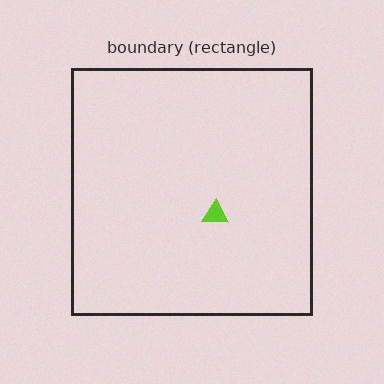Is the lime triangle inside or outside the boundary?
Inside.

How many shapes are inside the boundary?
1 inside, 0 outside.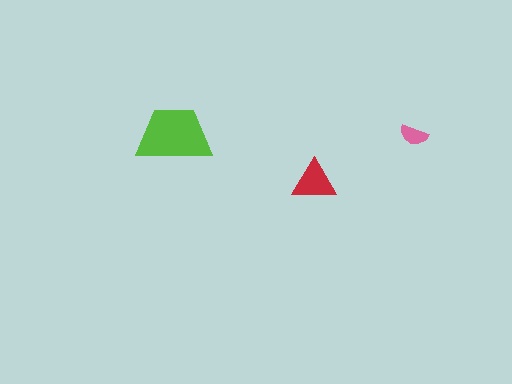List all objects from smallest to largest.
The pink semicircle, the red triangle, the lime trapezoid.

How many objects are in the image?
There are 3 objects in the image.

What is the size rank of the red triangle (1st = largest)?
2nd.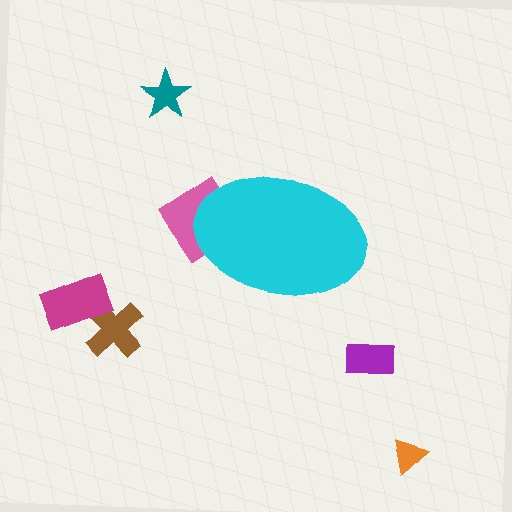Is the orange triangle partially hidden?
No, the orange triangle is fully visible.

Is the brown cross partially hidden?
No, the brown cross is fully visible.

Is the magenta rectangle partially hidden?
No, the magenta rectangle is fully visible.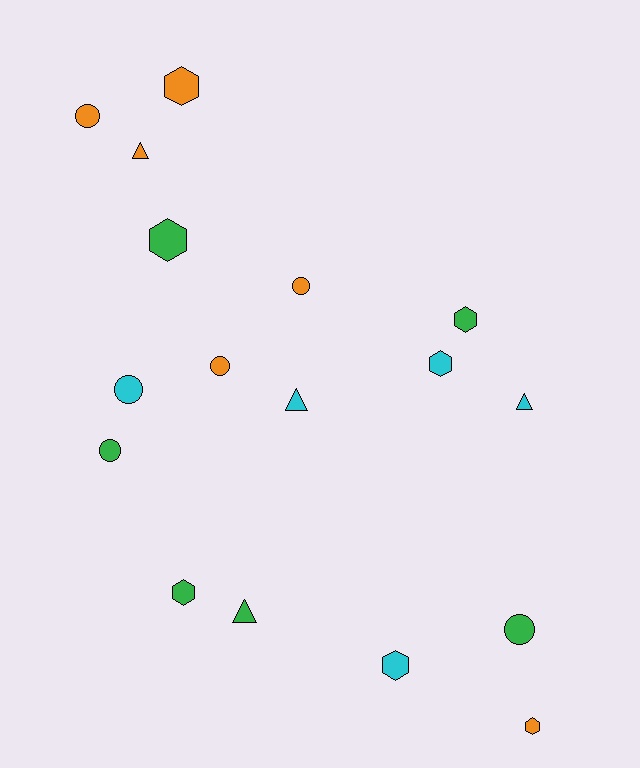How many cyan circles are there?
There is 1 cyan circle.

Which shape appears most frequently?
Hexagon, with 7 objects.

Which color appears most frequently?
Green, with 6 objects.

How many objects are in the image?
There are 17 objects.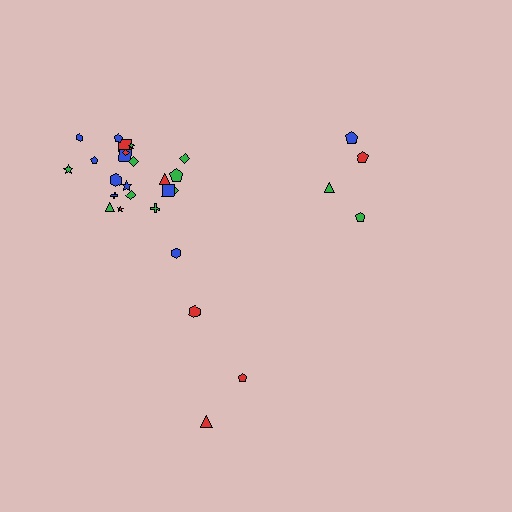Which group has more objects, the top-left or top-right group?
The top-left group.